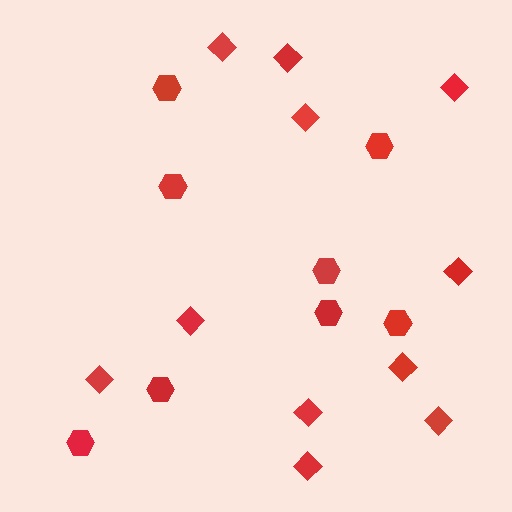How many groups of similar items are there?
There are 2 groups: one group of hexagons (8) and one group of diamonds (11).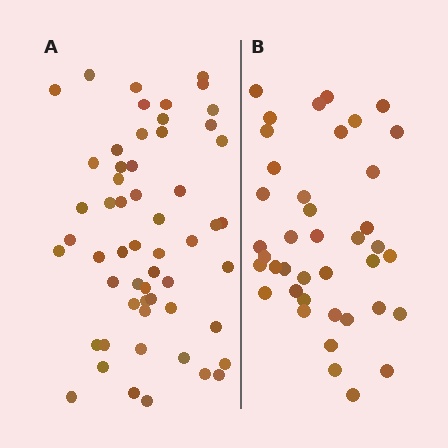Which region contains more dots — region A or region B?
Region A (the left region) has more dots.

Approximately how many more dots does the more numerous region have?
Region A has approximately 15 more dots than region B.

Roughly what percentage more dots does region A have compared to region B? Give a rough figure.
About 40% more.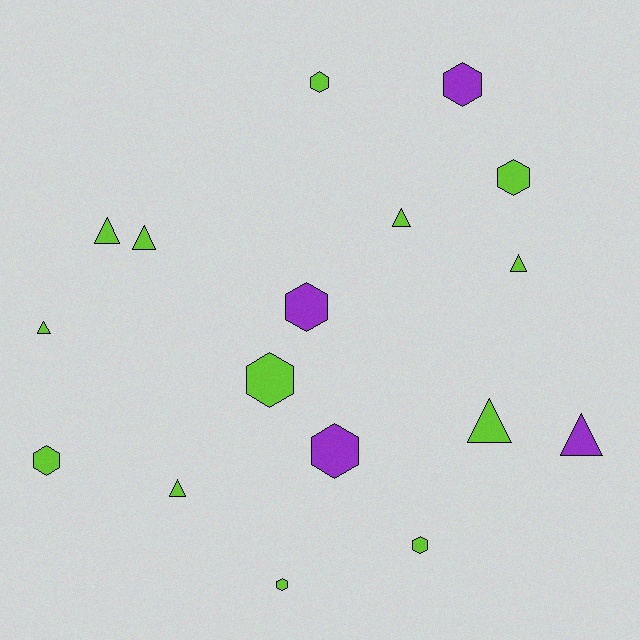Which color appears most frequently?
Lime, with 13 objects.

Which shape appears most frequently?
Hexagon, with 9 objects.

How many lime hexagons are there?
There are 6 lime hexagons.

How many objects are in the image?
There are 17 objects.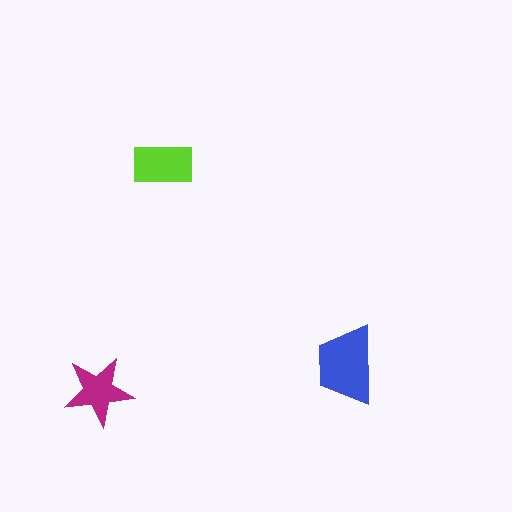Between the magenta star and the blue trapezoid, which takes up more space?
The blue trapezoid.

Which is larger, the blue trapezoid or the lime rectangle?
The blue trapezoid.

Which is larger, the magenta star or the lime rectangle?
The lime rectangle.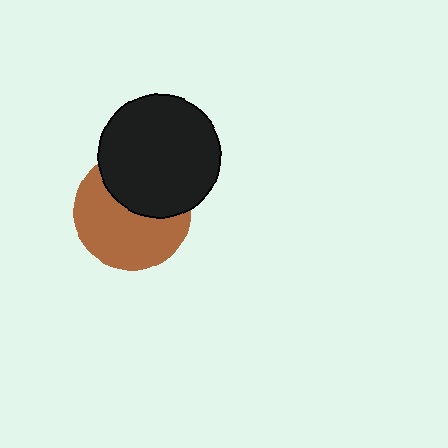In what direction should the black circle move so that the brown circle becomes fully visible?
The black circle should move up. That is the shortest direction to clear the overlap and leave the brown circle fully visible.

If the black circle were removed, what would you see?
You would see the complete brown circle.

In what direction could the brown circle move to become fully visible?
The brown circle could move down. That would shift it out from behind the black circle entirely.